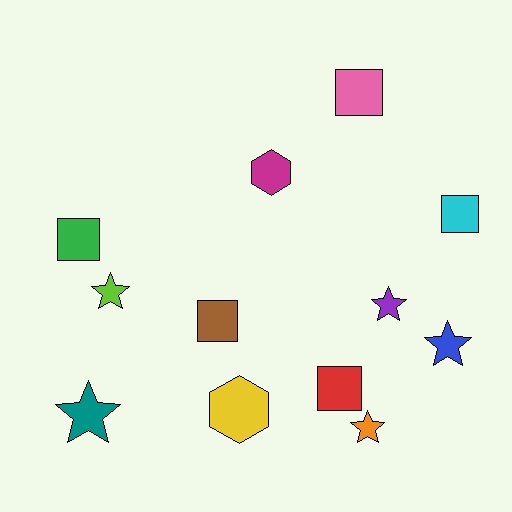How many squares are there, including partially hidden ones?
There are 5 squares.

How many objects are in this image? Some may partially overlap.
There are 12 objects.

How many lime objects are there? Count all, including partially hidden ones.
There is 1 lime object.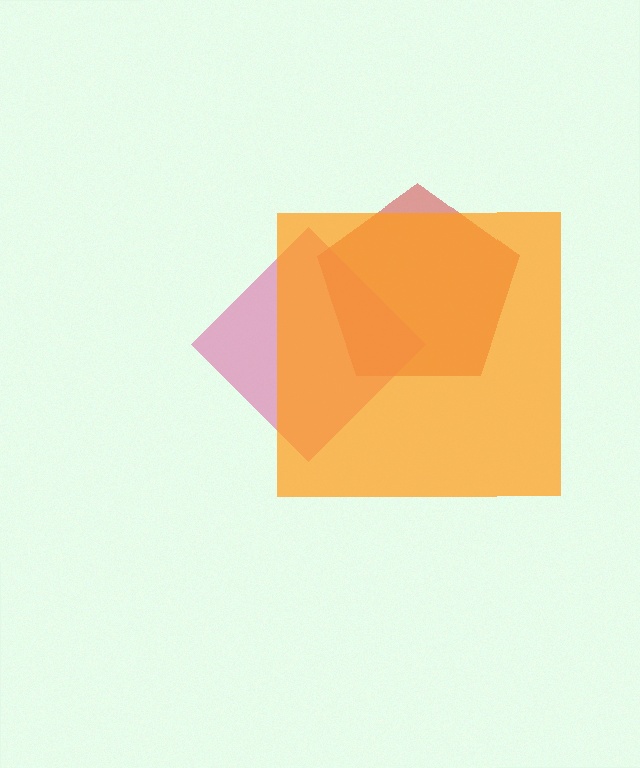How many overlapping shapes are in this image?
There are 3 overlapping shapes in the image.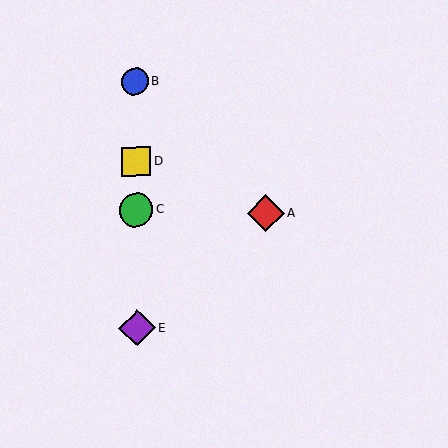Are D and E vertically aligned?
Yes, both are at x≈136.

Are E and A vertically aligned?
No, E is at x≈137 and A is at x≈266.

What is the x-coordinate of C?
Object C is at x≈136.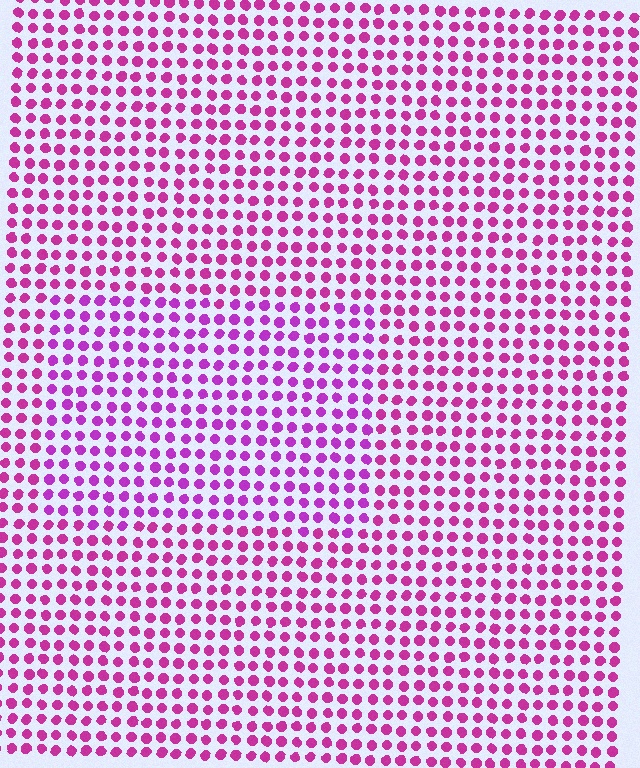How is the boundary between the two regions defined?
The boundary is defined purely by a slight shift in hue (about 22 degrees). Spacing, size, and orientation are identical on both sides.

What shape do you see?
I see a rectangle.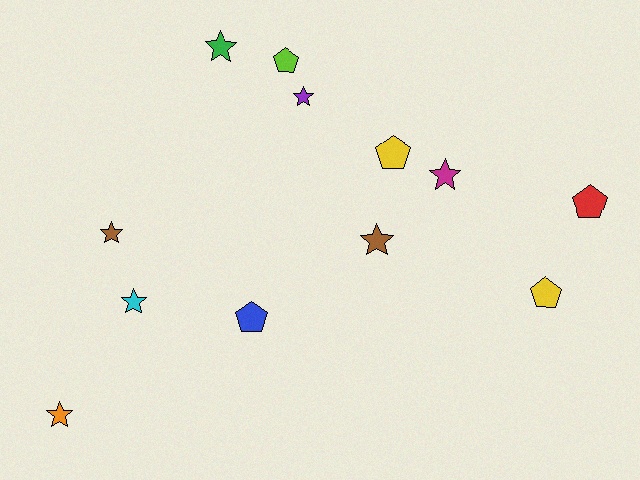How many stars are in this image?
There are 7 stars.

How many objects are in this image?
There are 12 objects.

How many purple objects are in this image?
There is 1 purple object.